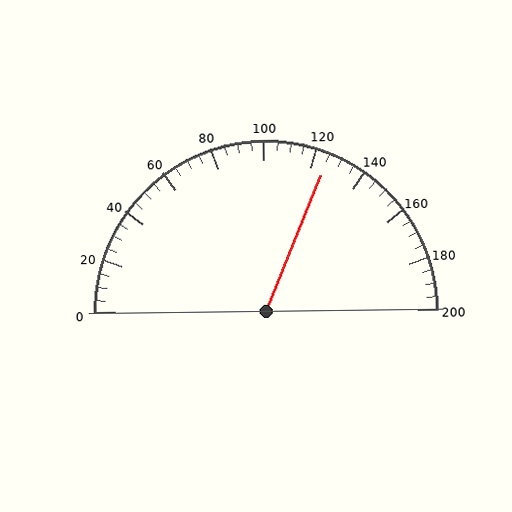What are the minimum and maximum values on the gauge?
The gauge ranges from 0 to 200.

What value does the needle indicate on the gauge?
The needle indicates approximately 125.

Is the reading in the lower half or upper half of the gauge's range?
The reading is in the upper half of the range (0 to 200).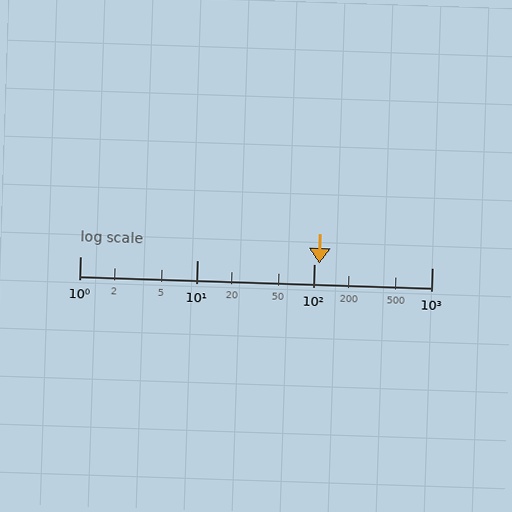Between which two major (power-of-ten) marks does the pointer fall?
The pointer is between 100 and 1000.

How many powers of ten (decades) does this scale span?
The scale spans 3 decades, from 1 to 1000.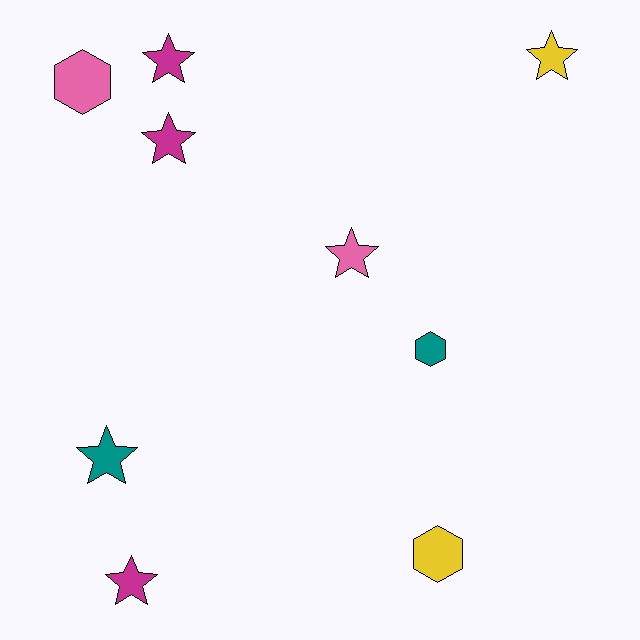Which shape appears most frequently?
Star, with 6 objects.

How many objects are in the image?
There are 9 objects.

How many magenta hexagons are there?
There are no magenta hexagons.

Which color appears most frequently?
Magenta, with 3 objects.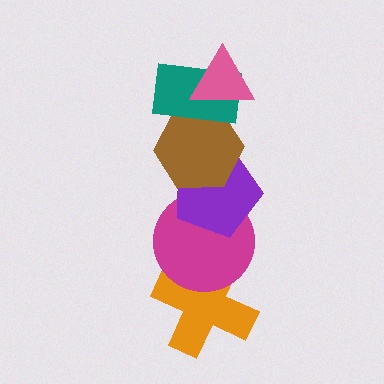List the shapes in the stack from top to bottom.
From top to bottom: the pink triangle, the teal rectangle, the brown hexagon, the purple pentagon, the magenta circle, the orange cross.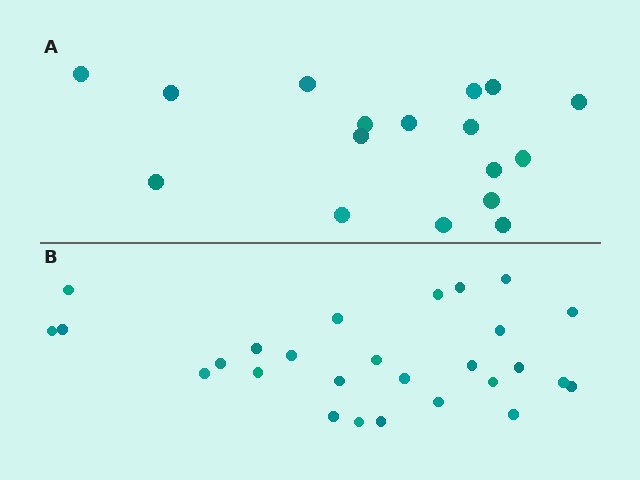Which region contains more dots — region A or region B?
Region B (the bottom region) has more dots.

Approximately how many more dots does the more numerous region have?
Region B has roughly 10 or so more dots than region A.